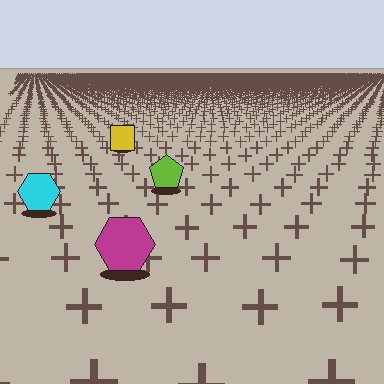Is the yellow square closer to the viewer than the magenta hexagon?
No. The magenta hexagon is closer — you can tell from the texture gradient: the ground texture is coarser near it.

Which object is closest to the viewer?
The magenta hexagon is closest. The texture marks near it are larger and more spread out.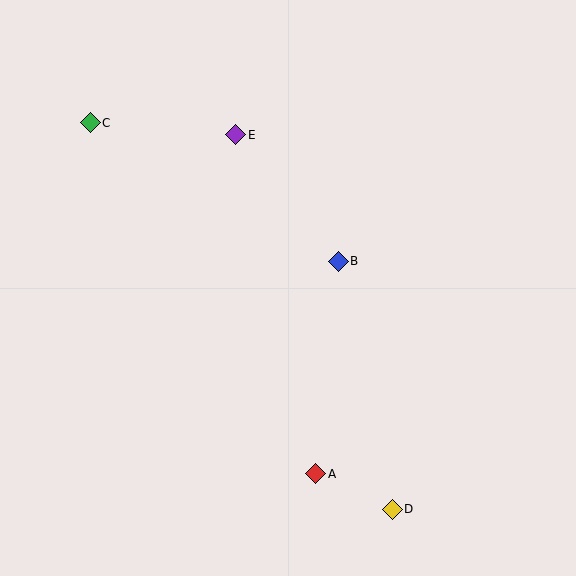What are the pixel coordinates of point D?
Point D is at (392, 509).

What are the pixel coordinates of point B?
Point B is at (338, 261).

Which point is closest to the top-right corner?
Point B is closest to the top-right corner.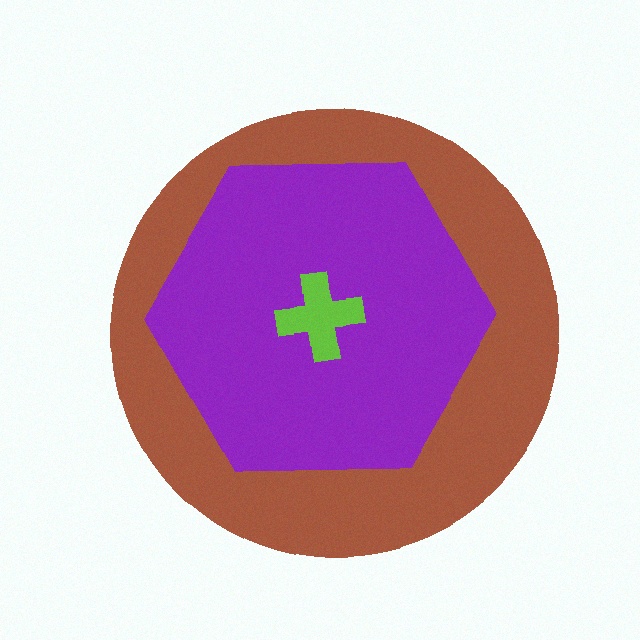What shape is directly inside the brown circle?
The purple hexagon.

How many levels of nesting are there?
3.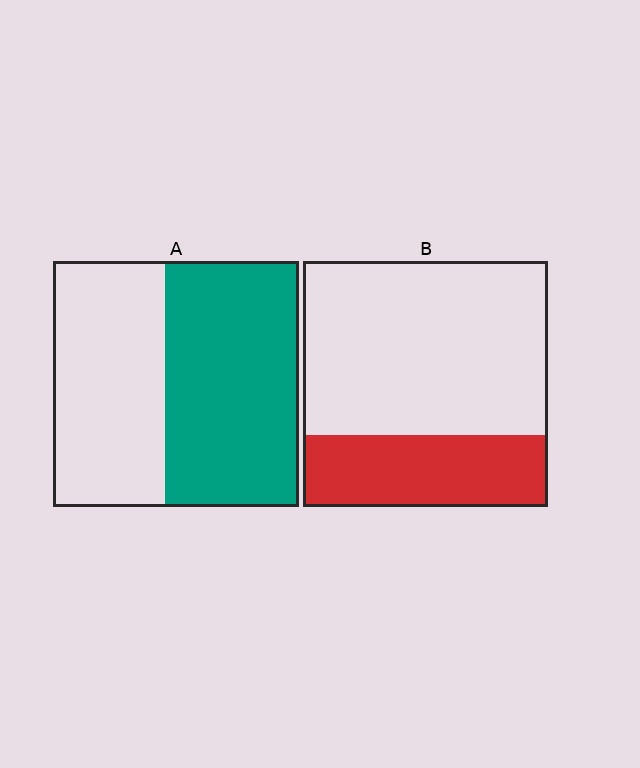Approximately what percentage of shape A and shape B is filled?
A is approximately 55% and B is approximately 30%.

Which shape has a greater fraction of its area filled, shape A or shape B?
Shape A.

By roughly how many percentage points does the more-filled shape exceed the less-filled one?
By roughly 25 percentage points (A over B).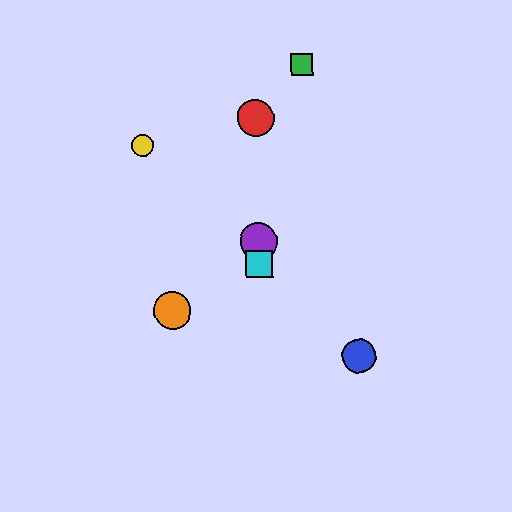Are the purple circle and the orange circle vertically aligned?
No, the purple circle is at x≈258 and the orange circle is at x≈172.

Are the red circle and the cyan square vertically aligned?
Yes, both are at x≈255.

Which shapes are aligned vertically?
The red circle, the purple circle, the cyan square are aligned vertically.